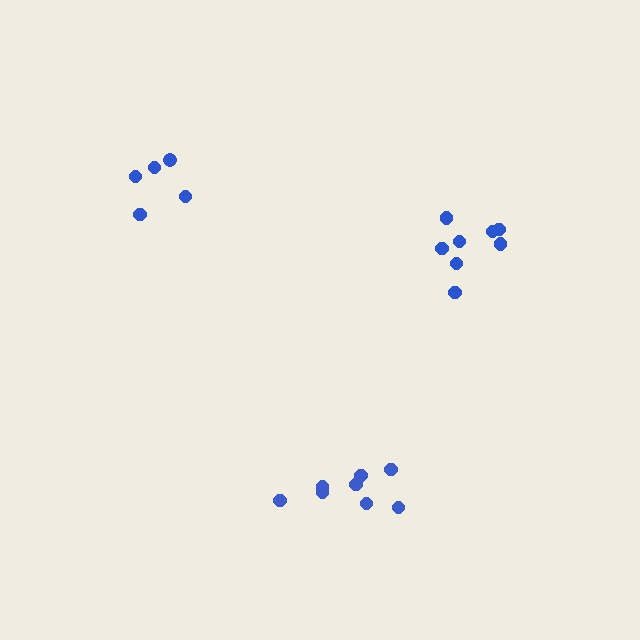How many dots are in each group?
Group 1: 8 dots, Group 2: 5 dots, Group 3: 8 dots (21 total).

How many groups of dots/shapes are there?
There are 3 groups.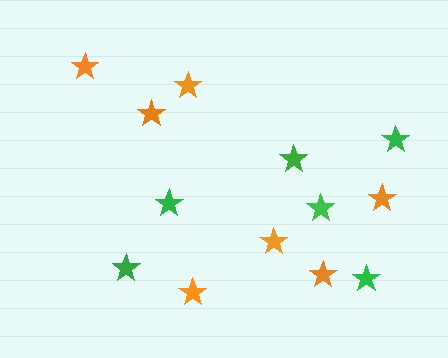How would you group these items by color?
There are 2 groups: one group of green stars (6) and one group of orange stars (7).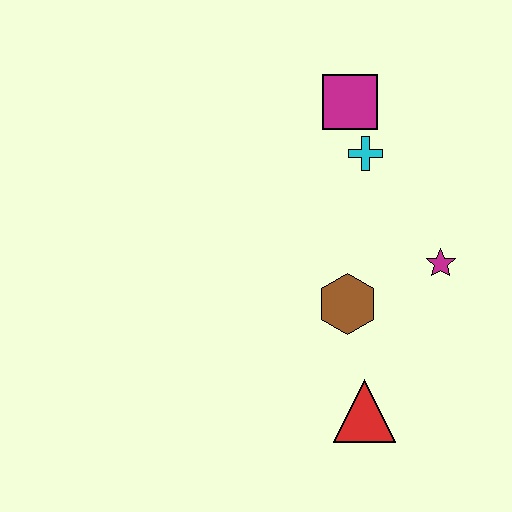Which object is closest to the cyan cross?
The magenta square is closest to the cyan cross.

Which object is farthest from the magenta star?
The magenta square is farthest from the magenta star.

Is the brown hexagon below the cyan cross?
Yes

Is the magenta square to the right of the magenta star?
No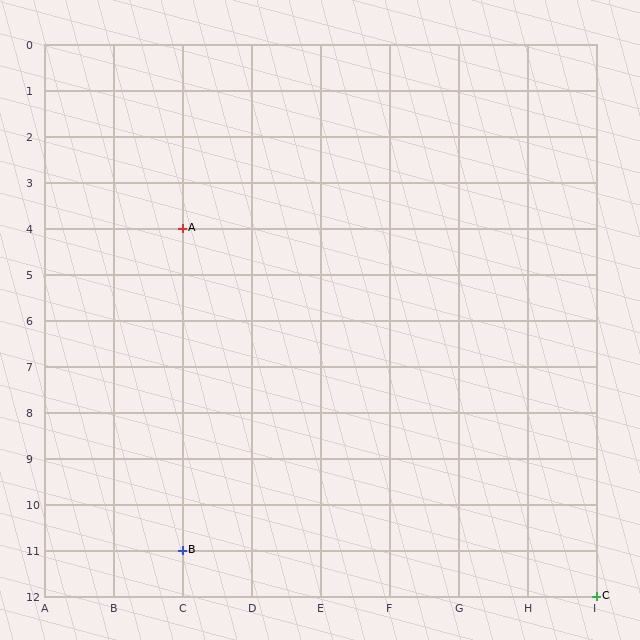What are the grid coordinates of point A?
Point A is at grid coordinates (C, 4).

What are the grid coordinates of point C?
Point C is at grid coordinates (I, 12).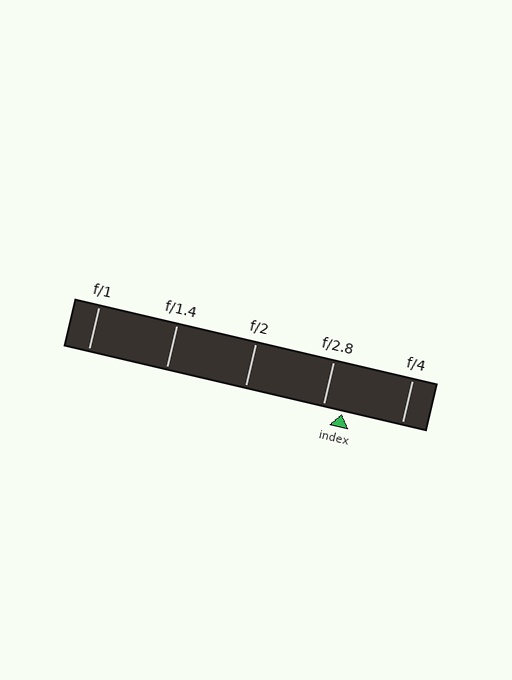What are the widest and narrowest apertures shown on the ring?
The widest aperture shown is f/1 and the narrowest is f/4.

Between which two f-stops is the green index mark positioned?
The index mark is between f/2.8 and f/4.